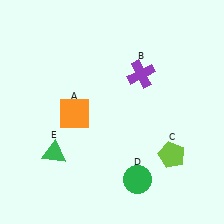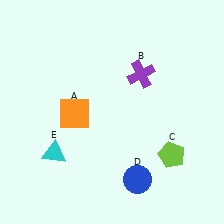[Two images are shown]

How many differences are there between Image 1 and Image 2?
There are 2 differences between the two images.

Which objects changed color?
D changed from green to blue. E changed from green to cyan.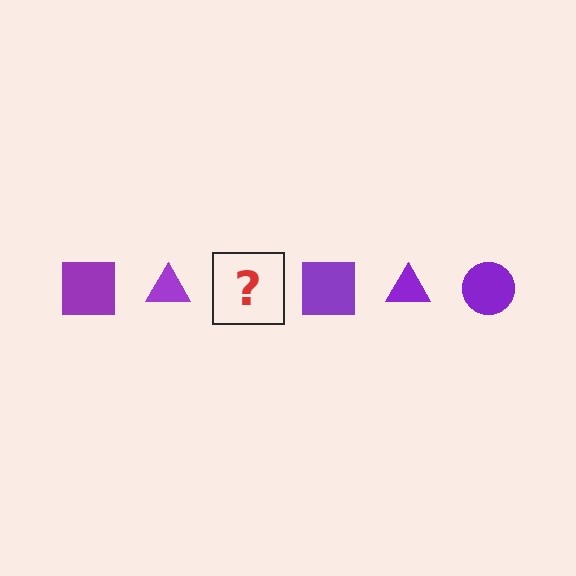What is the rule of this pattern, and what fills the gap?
The rule is that the pattern cycles through square, triangle, circle shapes in purple. The gap should be filled with a purple circle.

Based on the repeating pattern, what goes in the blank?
The blank should be a purple circle.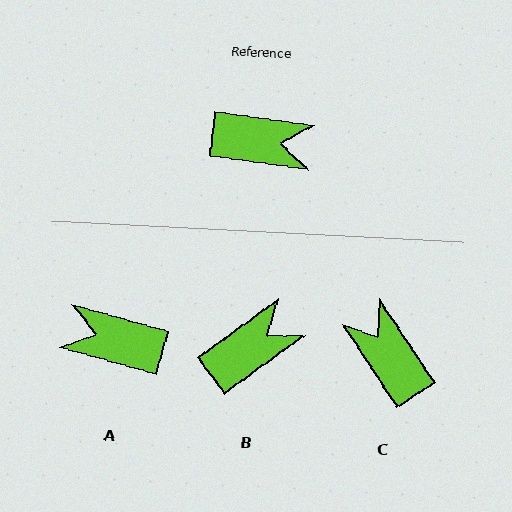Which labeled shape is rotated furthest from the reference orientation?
A, about 172 degrees away.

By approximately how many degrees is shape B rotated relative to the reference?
Approximately 44 degrees counter-clockwise.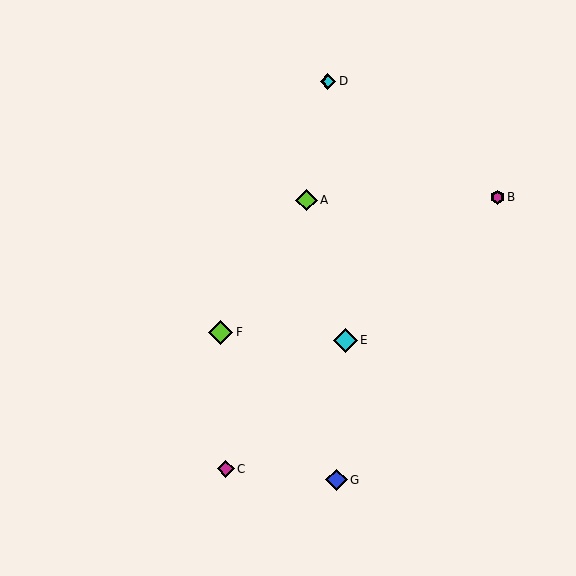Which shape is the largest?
The lime diamond (labeled F) is the largest.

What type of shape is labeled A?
Shape A is a lime diamond.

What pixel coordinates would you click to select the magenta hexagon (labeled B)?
Click at (497, 197) to select the magenta hexagon B.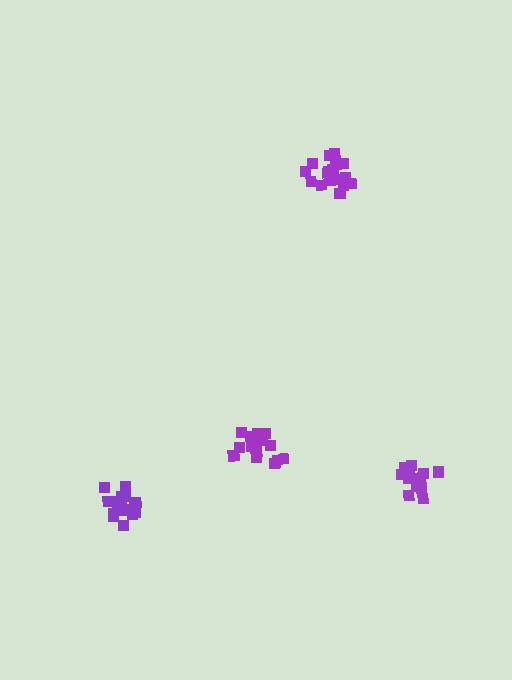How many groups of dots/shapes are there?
There are 4 groups.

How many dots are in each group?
Group 1: 19 dots, Group 2: 17 dots, Group 3: 17 dots, Group 4: 14 dots (67 total).